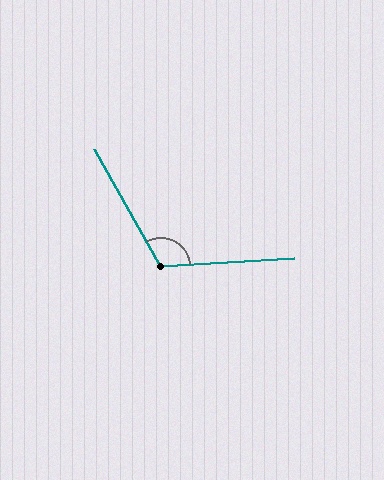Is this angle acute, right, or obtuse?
It is obtuse.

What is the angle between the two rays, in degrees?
Approximately 116 degrees.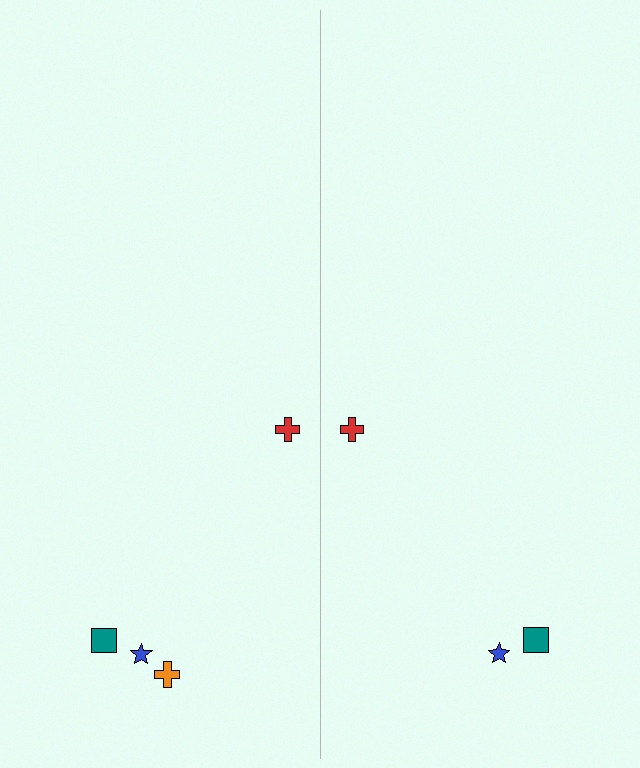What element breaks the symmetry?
A orange cross is missing from the right side.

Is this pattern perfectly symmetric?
No, the pattern is not perfectly symmetric. A orange cross is missing from the right side.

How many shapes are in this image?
There are 7 shapes in this image.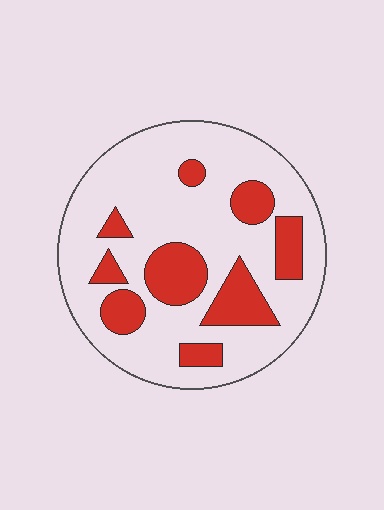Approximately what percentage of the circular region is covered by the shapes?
Approximately 25%.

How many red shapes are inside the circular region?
9.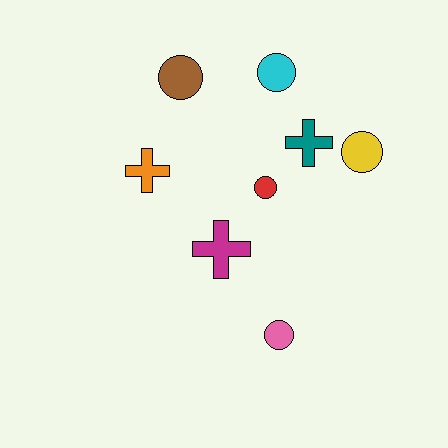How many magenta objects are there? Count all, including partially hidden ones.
There is 1 magenta object.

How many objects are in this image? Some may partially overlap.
There are 8 objects.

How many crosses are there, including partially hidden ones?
There are 3 crosses.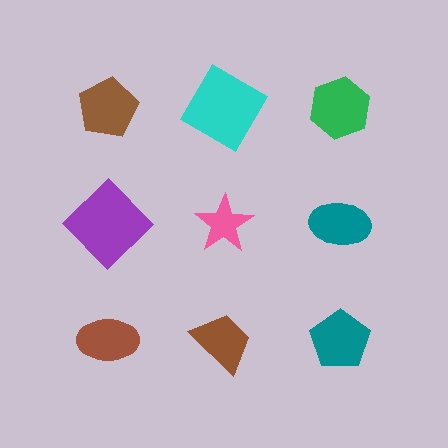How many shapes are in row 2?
3 shapes.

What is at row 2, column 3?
A teal ellipse.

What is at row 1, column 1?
A brown pentagon.